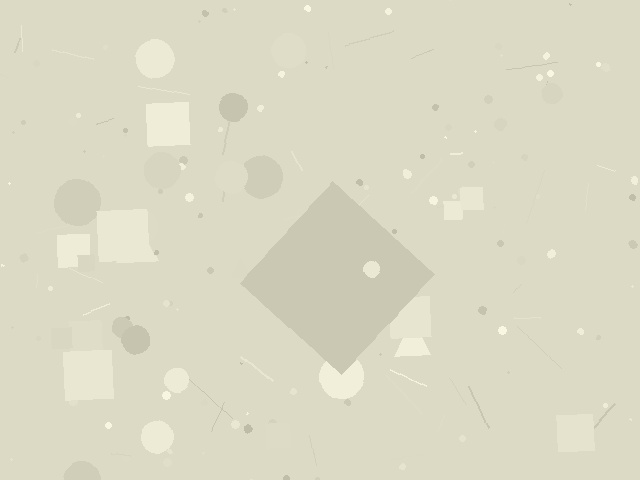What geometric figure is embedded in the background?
A diamond is embedded in the background.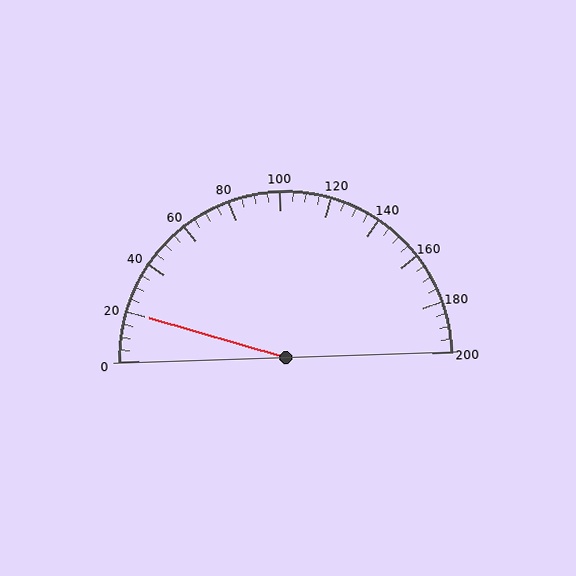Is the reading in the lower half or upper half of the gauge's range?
The reading is in the lower half of the range (0 to 200).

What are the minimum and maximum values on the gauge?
The gauge ranges from 0 to 200.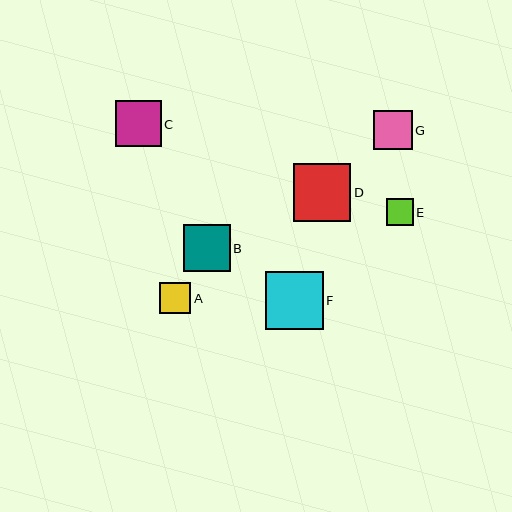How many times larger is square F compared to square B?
Square F is approximately 1.2 times the size of square B.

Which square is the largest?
Square D is the largest with a size of approximately 58 pixels.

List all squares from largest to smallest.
From largest to smallest: D, F, B, C, G, A, E.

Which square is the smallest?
Square E is the smallest with a size of approximately 27 pixels.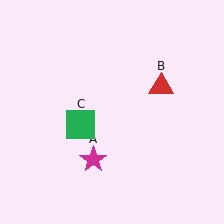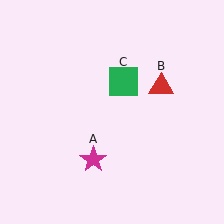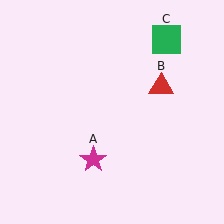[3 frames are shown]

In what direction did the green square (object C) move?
The green square (object C) moved up and to the right.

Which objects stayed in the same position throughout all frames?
Magenta star (object A) and red triangle (object B) remained stationary.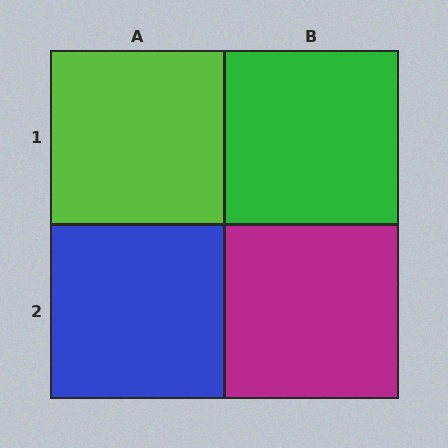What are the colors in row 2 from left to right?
Blue, magenta.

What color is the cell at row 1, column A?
Lime.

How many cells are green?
1 cell is green.